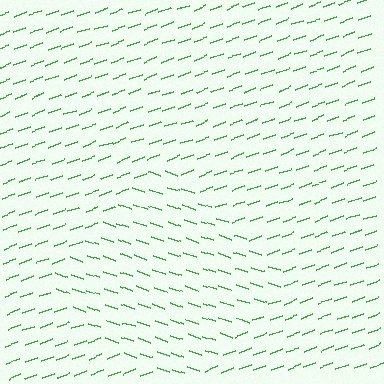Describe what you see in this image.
The image is filled with small green line segments. A diamond region in the image has lines oriented differently from the surrounding lines, creating a visible texture boundary.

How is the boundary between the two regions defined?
The boundary is defined purely by a change in line orientation (approximately 38 degrees difference). All lines are the same color and thickness.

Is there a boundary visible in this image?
Yes, there is a texture boundary formed by a change in line orientation.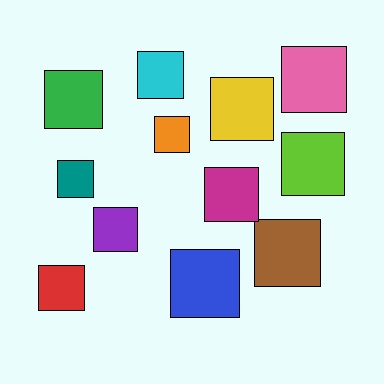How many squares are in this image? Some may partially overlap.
There are 12 squares.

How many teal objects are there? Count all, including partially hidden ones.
There is 1 teal object.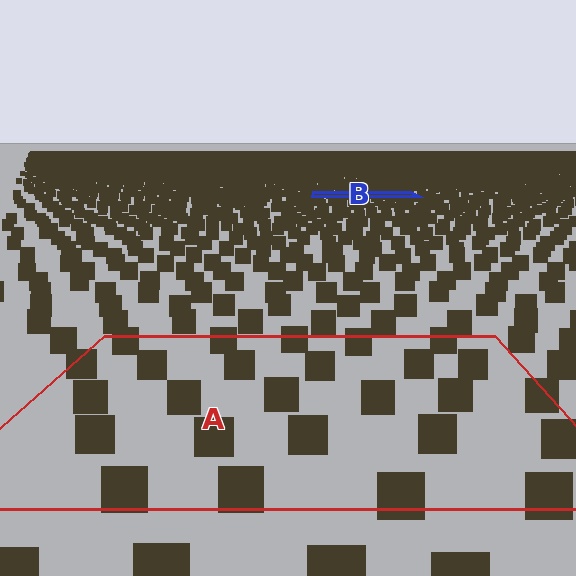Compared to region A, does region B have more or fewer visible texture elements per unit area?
Region B has more texture elements per unit area — they are packed more densely because it is farther away.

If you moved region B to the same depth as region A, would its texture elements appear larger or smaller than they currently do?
They would appear larger. At a closer depth, the same texture elements are projected at a bigger on-screen size.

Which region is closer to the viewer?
Region A is closer. The texture elements there are larger and more spread out.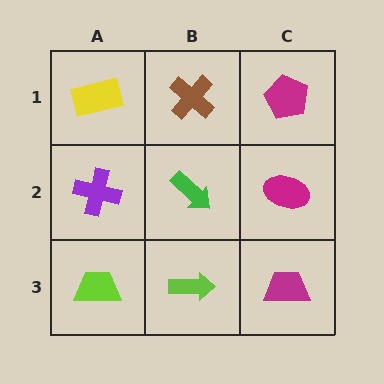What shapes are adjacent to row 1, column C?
A magenta ellipse (row 2, column C), a brown cross (row 1, column B).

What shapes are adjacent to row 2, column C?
A magenta pentagon (row 1, column C), a magenta trapezoid (row 3, column C), a green arrow (row 2, column B).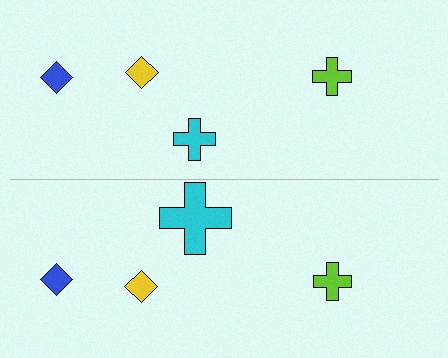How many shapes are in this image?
There are 8 shapes in this image.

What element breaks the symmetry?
The cyan cross on the bottom side has a different size than its mirror counterpart.